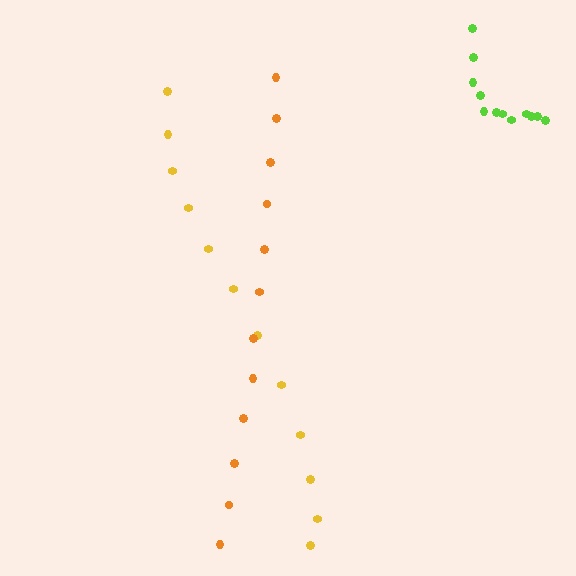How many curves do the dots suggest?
There are 3 distinct paths.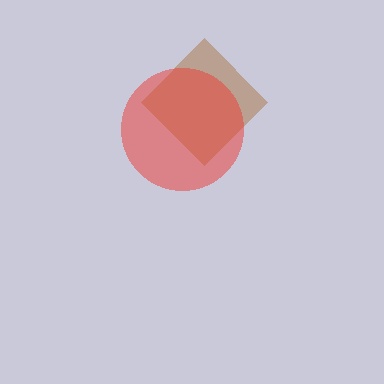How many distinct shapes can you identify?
There are 2 distinct shapes: a brown diamond, a red circle.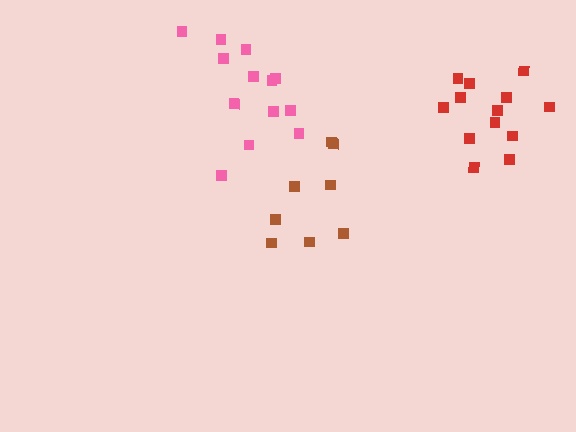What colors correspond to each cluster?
The clusters are colored: pink, brown, red.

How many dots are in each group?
Group 1: 13 dots, Group 2: 8 dots, Group 3: 13 dots (34 total).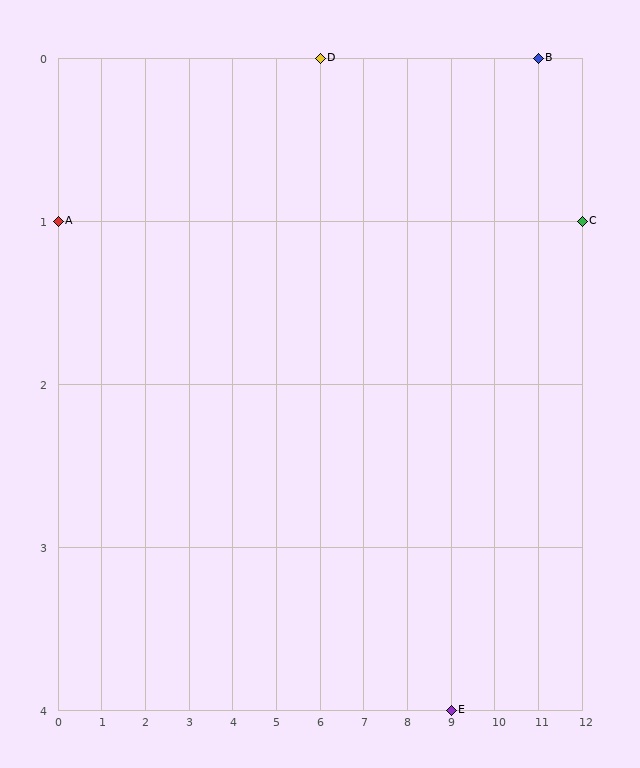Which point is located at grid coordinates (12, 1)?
Point C is at (12, 1).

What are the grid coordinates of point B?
Point B is at grid coordinates (11, 0).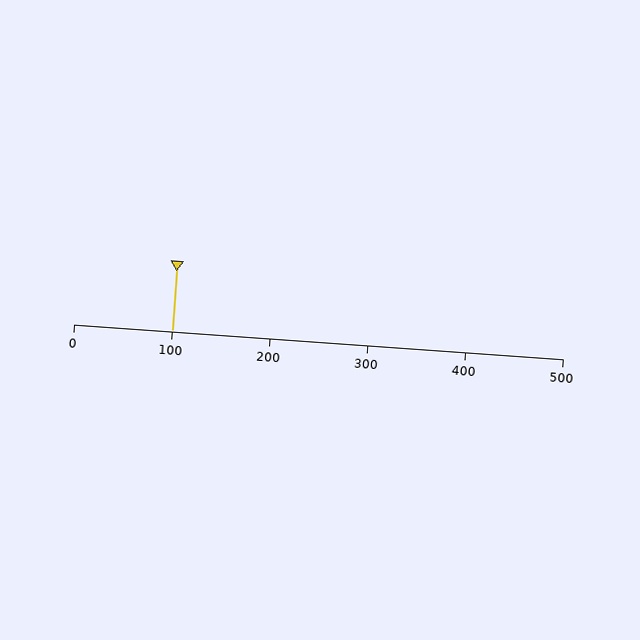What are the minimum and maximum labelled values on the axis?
The axis runs from 0 to 500.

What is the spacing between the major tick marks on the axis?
The major ticks are spaced 100 apart.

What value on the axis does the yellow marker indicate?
The marker indicates approximately 100.